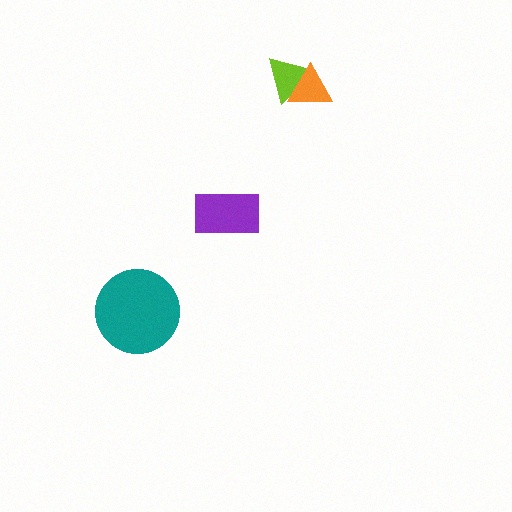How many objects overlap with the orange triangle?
1 object overlaps with the orange triangle.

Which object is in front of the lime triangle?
The orange triangle is in front of the lime triangle.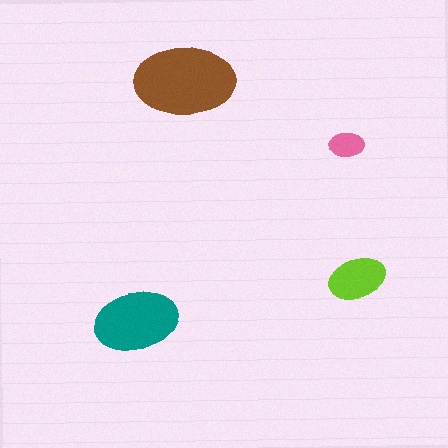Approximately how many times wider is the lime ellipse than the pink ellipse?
About 1.5 times wider.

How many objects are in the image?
There are 4 objects in the image.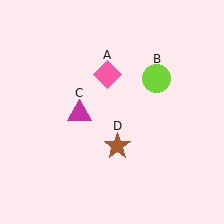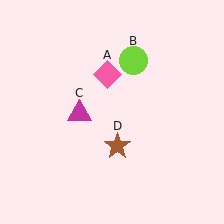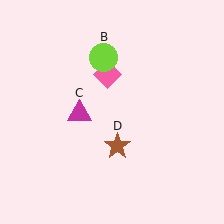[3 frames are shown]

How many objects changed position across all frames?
1 object changed position: lime circle (object B).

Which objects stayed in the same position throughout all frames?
Pink diamond (object A) and magenta triangle (object C) and brown star (object D) remained stationary.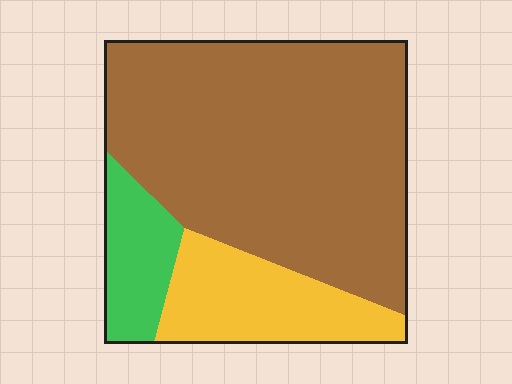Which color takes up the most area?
Brown, at roughly 70%.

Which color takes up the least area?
Green, at roughly 10%.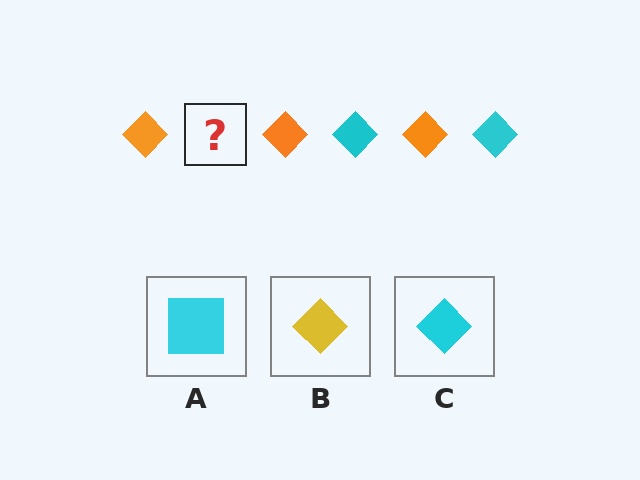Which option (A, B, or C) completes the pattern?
C.